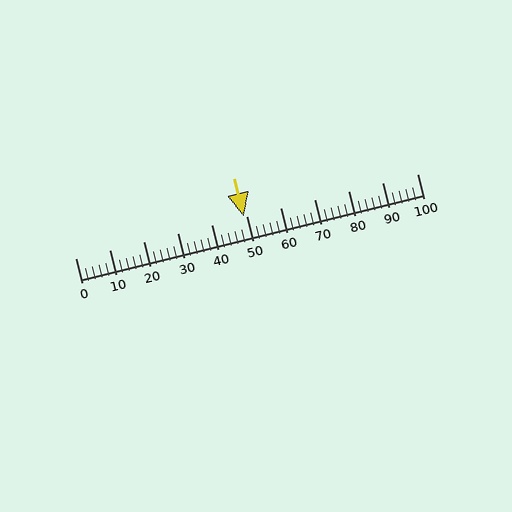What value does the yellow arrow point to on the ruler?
The yellow arrow points to approximately 49.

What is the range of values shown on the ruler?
The ruler shows values from 0 to 100.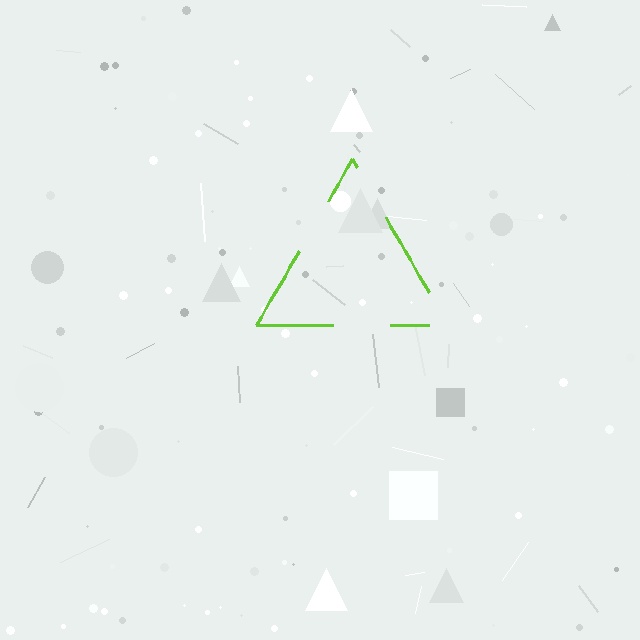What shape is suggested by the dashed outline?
The dashed outline suggests a triangle.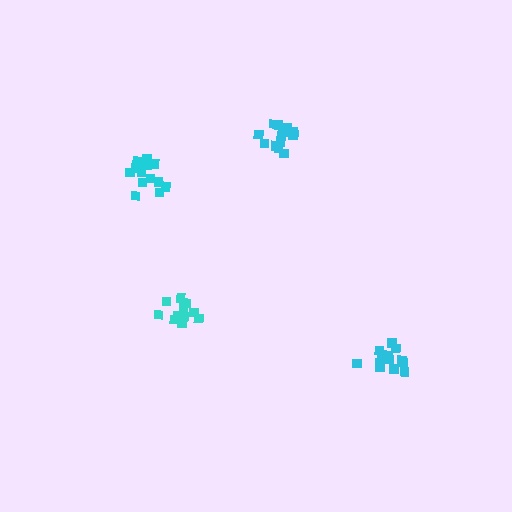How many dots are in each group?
Group 1: 15 dots, Group 2: 12 dots, Group 3: 14 dots, Group 4: 14 dots (55 total).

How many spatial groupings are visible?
There are 4 spatial groupings.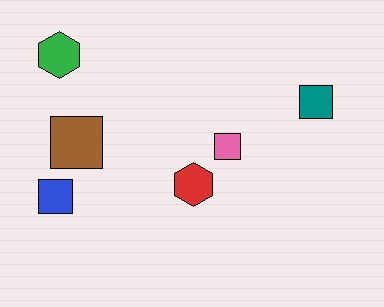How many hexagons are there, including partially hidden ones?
There are 2 hexagons.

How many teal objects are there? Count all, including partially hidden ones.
There is 1 teal object.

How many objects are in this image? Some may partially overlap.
There are 6 objects.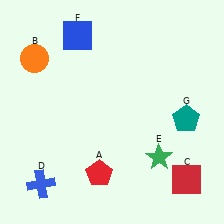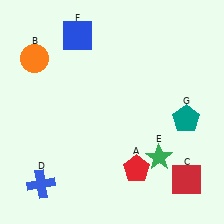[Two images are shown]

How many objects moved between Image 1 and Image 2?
1 object moved between the two images.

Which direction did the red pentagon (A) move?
The red pentagon (A) moved right.